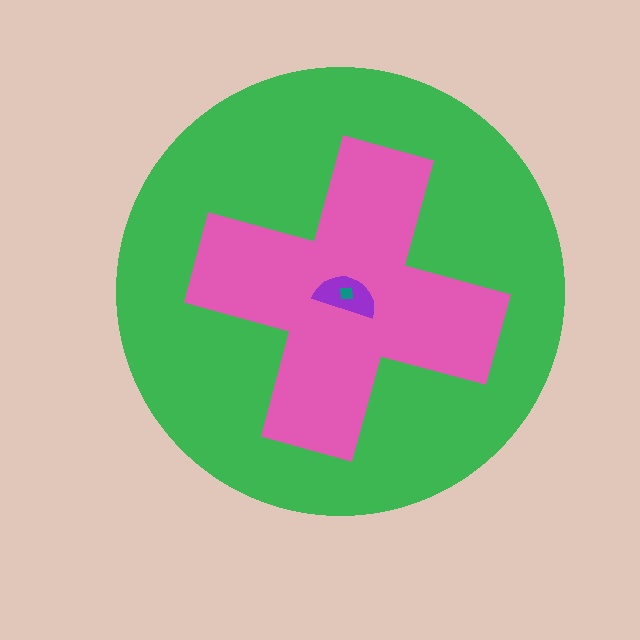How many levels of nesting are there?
4.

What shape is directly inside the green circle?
The pink cross.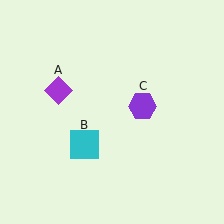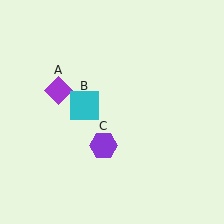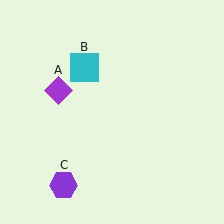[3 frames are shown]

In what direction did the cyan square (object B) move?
The cyan square (object B) moved up.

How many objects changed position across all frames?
2 objects changed position: cyan square (object B), purple hexagon (object C).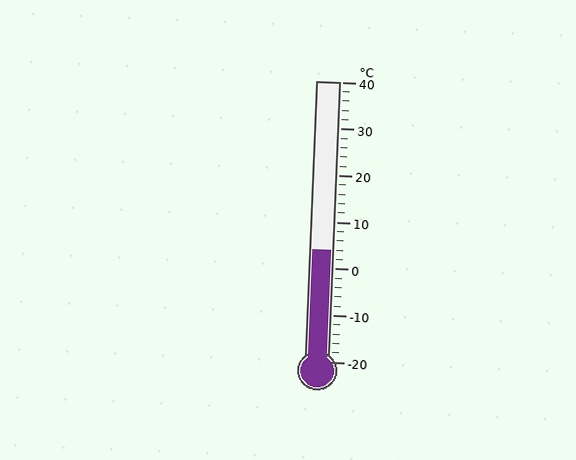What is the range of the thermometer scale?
The thermometer scale ranges from -20°C to 40°C.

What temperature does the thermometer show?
The thermometer shows approximately 4°C.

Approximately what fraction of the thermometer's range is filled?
The thermometer is filled to approximately 40% of its range.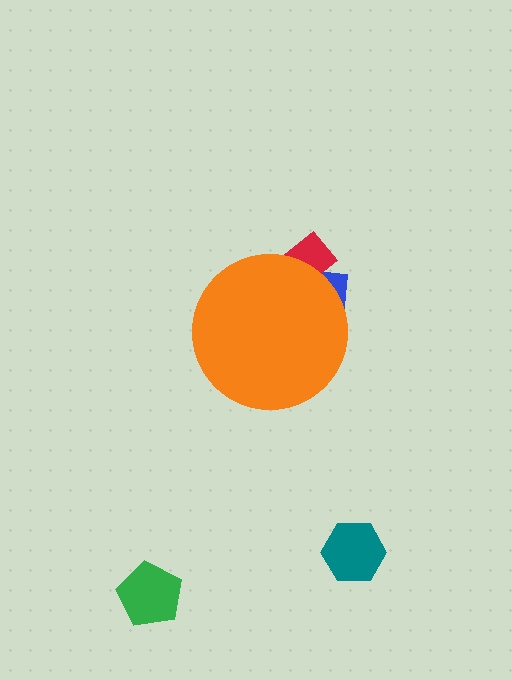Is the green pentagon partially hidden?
No, the green pentagon is fully visible.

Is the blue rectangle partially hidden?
Yes, the blue rectangle is partially hidden behind the orange circle.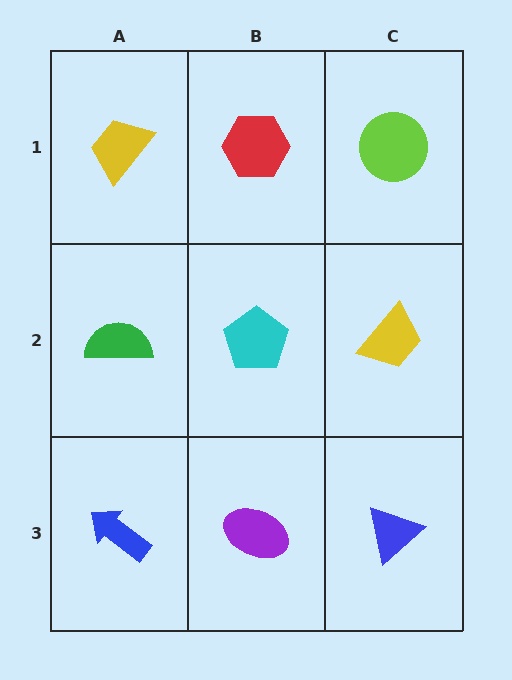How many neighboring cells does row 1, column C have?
2.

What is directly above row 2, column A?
A yellow trapezoid.